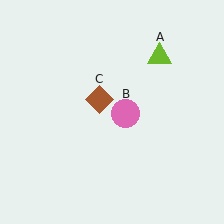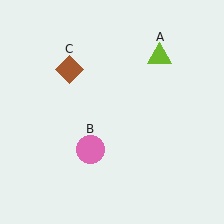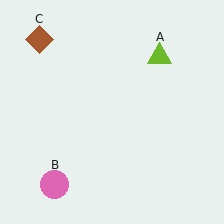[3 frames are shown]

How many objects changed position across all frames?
2 objects changed position: pink circle (object B), brown diamond (object C).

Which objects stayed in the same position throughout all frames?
Lime triangle (object A) remained stationary.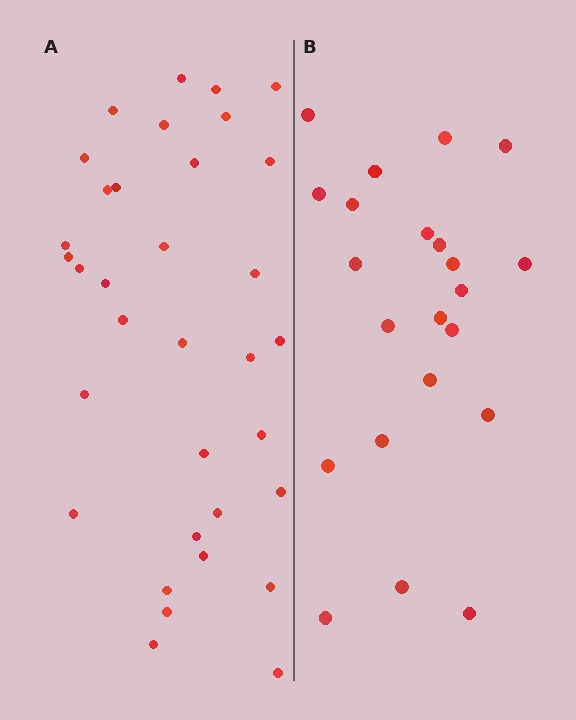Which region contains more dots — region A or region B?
Region A (the left region) has more dots.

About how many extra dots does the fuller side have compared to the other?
Region A has roughly 12 or so more dots than region B.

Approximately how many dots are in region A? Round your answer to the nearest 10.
About 30 dots. (The exact count is 34, which rounds to 30.)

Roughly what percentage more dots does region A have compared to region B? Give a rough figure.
About 55% more.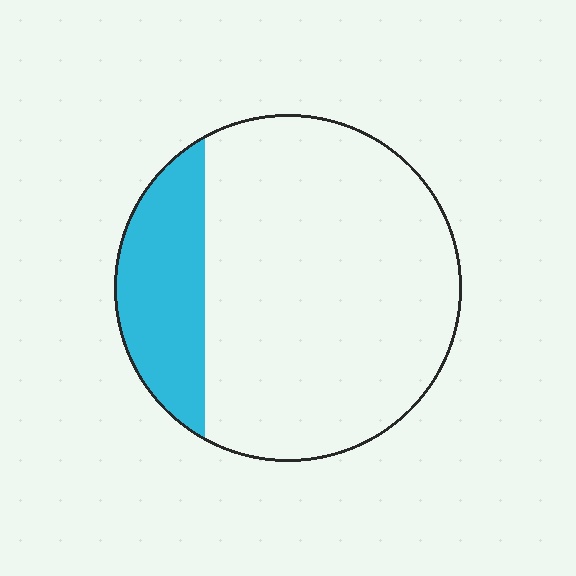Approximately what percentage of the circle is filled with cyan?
Approximately 20%.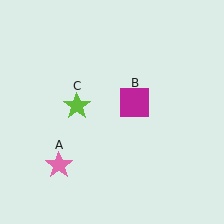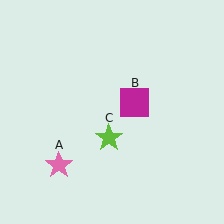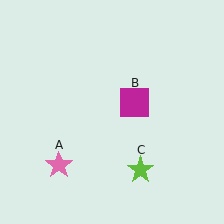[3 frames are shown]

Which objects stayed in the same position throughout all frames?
Pink star (object A) and magenta square (object B) remained stationary.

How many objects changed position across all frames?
1 object changed position: lime star (object C).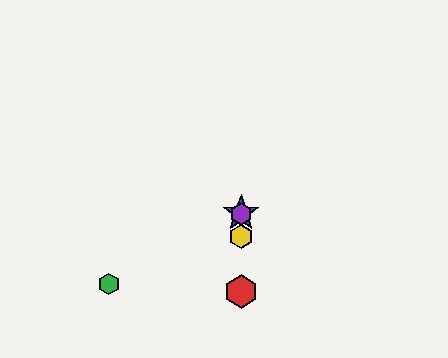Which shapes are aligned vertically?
The red hexagon, the blue star, the yellow hexagon, the purple hexagon are aligned vertically.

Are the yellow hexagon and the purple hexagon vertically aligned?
Yes, both are at x≈241.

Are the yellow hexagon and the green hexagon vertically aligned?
No, the yellow hexagon is at x≈241 and the green hexagon is at x≈109.